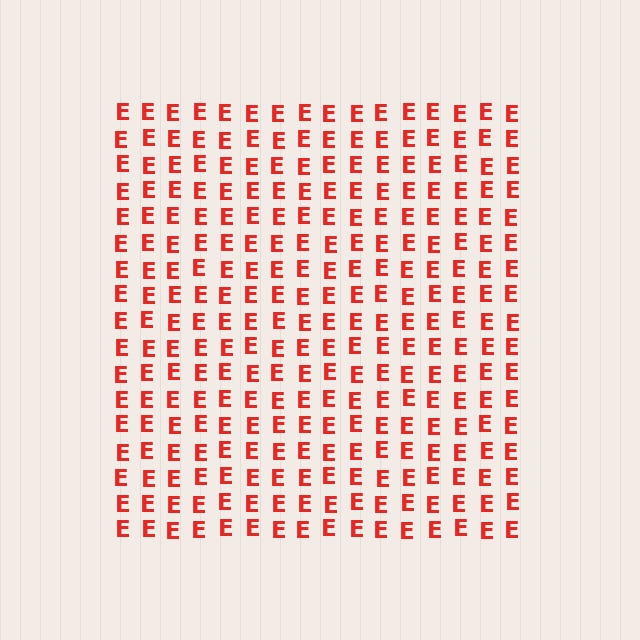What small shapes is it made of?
It is made of small letter E's.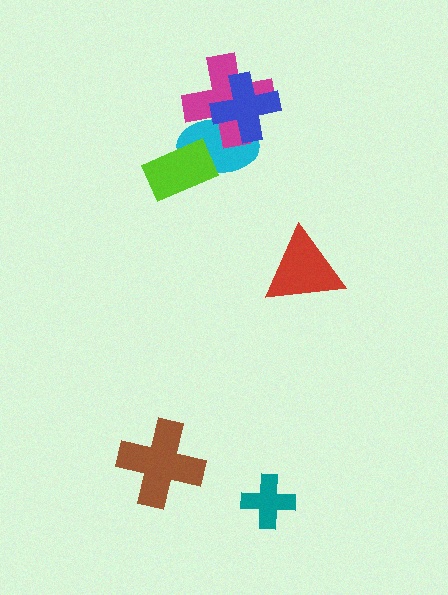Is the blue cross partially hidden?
No, no other shape covers it.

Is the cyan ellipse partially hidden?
Yes, it is partially covered by another shape.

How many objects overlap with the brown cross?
0 objects overlap with the brown cross.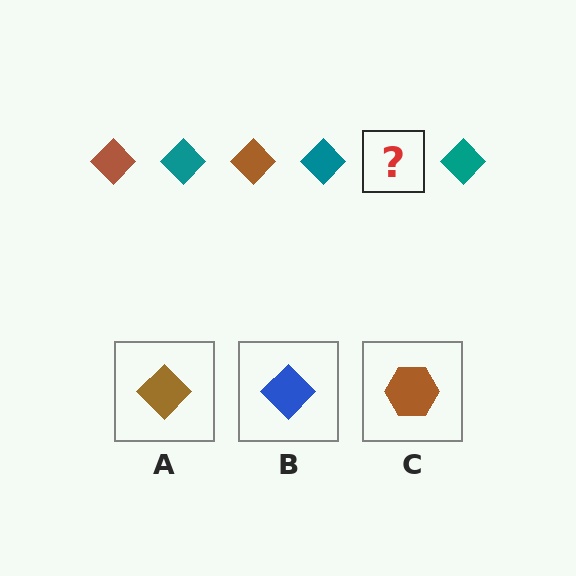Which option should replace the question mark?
Option A.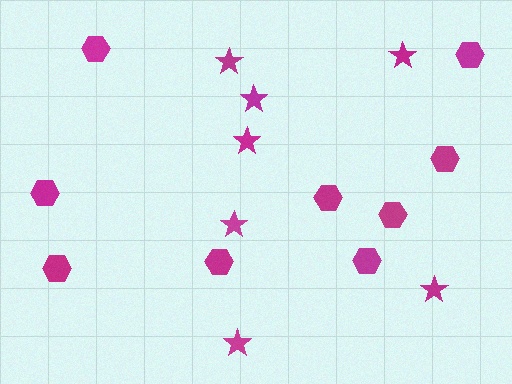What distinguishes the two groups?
There are 2 groups: one group of stars (7) and one group of hexagons (9).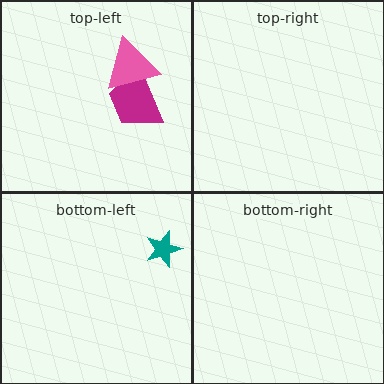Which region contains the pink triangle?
The top-left region.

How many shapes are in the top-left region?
2.